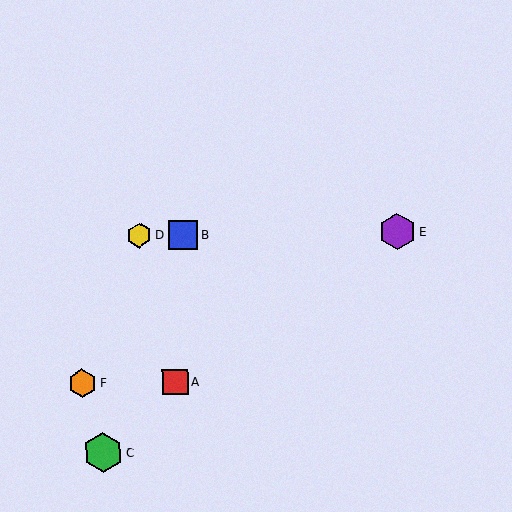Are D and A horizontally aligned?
No, D is at y≈235 and A is at y≈382.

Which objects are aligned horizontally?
Objects B, D, E are aligned horizontally.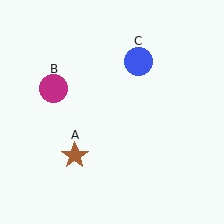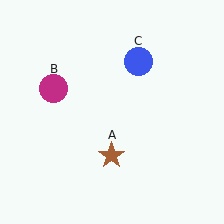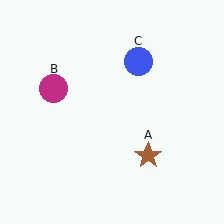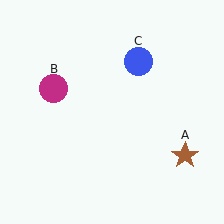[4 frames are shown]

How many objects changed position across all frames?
1 object changed position: brown star (object A).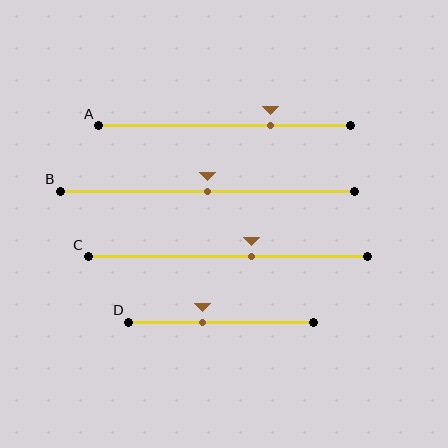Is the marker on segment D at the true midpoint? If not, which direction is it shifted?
No, the marker on segment D is shifted to the left by about 10% of the segment length.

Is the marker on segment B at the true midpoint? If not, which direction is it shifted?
Yes, the marker on segment B is at the true midpoint.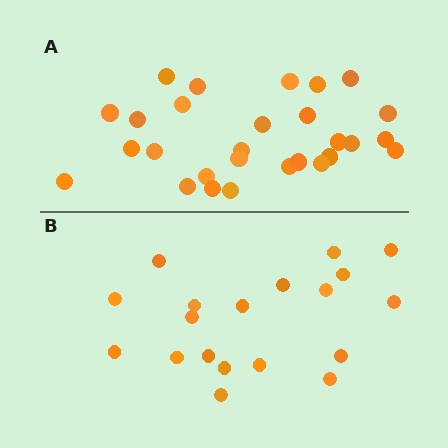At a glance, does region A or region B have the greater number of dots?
Region A (the top region) has more dots.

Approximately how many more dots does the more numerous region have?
Region A has roughly 8 or so more dots than region B.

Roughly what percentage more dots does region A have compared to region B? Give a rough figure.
About 45% more.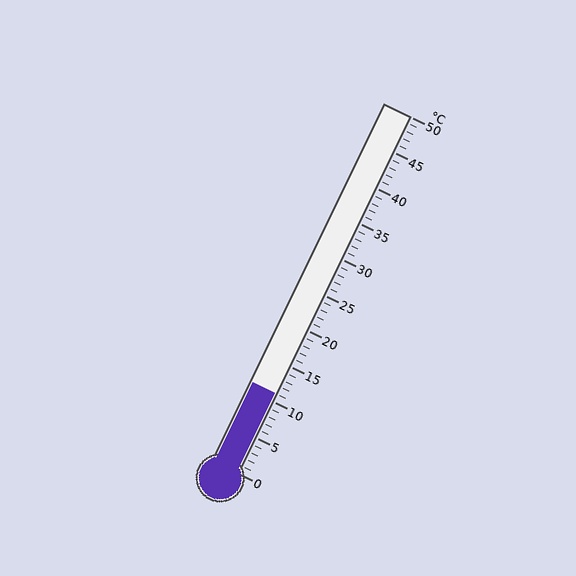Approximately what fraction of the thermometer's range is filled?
The thermometer is filled to approximately 20% of its range.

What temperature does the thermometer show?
The thermometer shows approximately 11°C.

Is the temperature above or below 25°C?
The temperature is below 25°C.